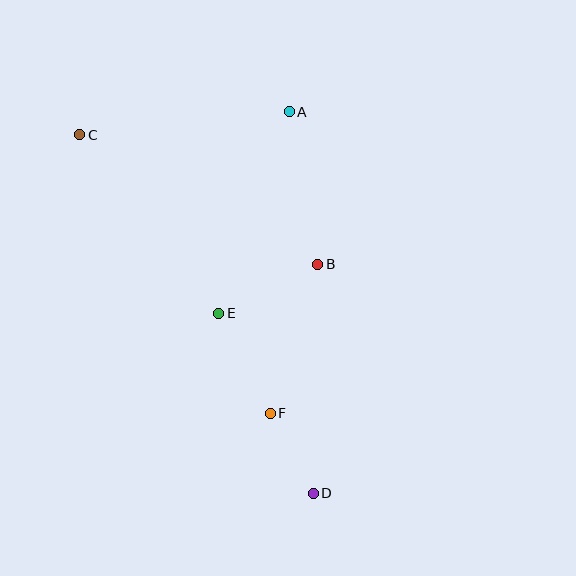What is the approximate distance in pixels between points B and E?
The distance between B and E is approximately 110 pixels.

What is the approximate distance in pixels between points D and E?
The distance between D and E is approximately 203 pixels.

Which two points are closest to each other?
Points D and F are closest to each other.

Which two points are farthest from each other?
Points C and D are farthest from each other.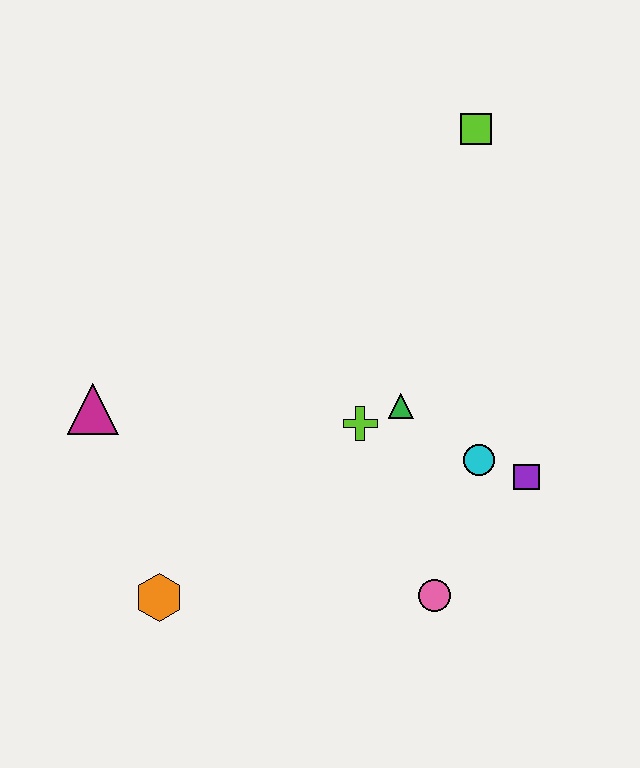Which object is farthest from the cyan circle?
The magenta triangle is farthest from the cyan circle.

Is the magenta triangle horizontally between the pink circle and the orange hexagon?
No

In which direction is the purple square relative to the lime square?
The purple square is below the lime square.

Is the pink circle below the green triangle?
Yes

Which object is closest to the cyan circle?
The purple square is closest to the cyan circle.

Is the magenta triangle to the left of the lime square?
Yes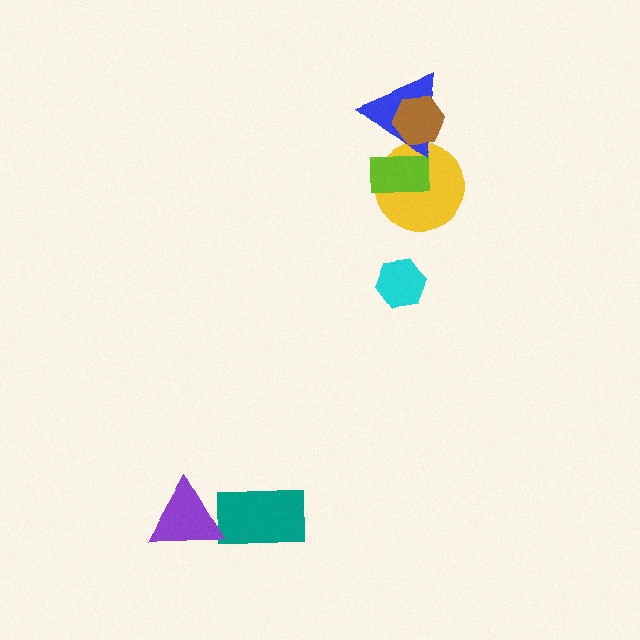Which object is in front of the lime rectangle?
The blue triangle is in front of the lime rectangle.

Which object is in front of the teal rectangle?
The purple triangle is in front of the teal rectangle.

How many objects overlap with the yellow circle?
2 objects overlap with the yellow circle.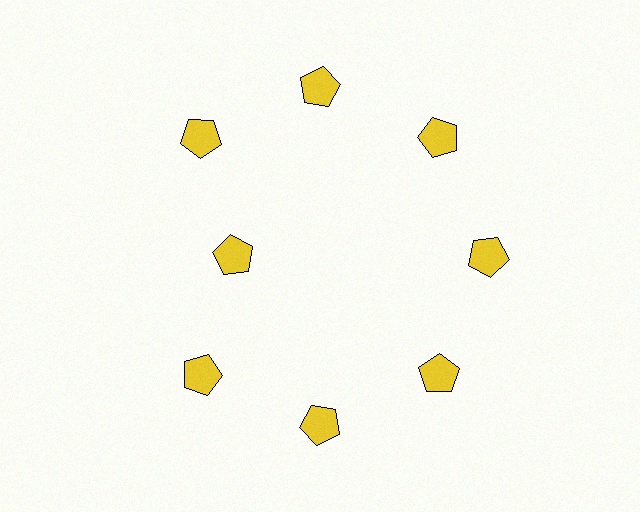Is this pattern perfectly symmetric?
No. The 8 yellow pentagons are arranged in a ring, but one element near the 9 o'clock position is pulled inward toward the center, breaking the 8-fold rotational symmetry.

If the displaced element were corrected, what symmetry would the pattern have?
It would have 8-fold rotational symmetry — the pattern would map onto itself every 45 degrees.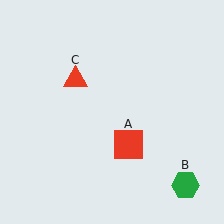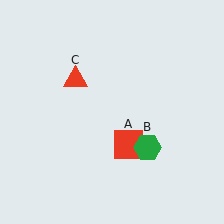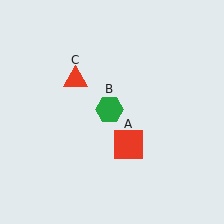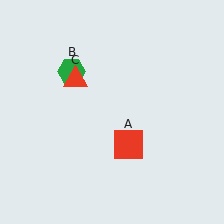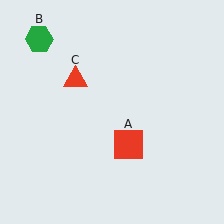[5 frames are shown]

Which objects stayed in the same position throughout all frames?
Red square (object A) and red triangle (object C) remained stationary.